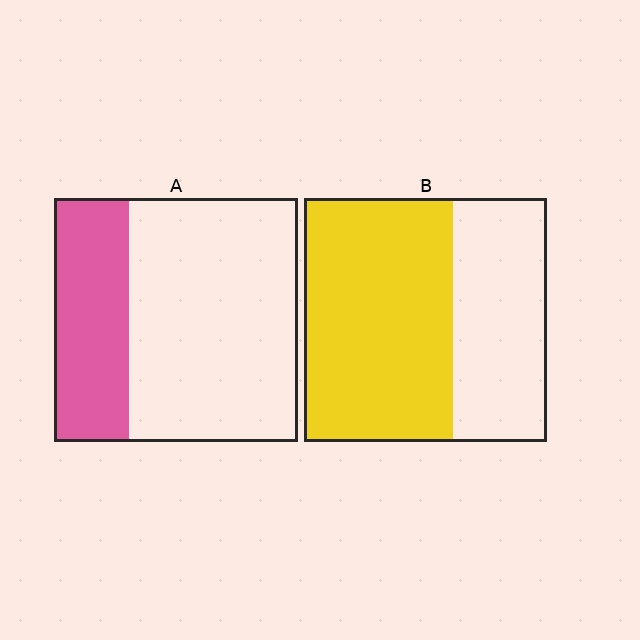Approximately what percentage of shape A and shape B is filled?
A is approximately 30% and B is approximately 60%.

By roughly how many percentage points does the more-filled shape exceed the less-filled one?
By roughly 30 percentage points (B over A).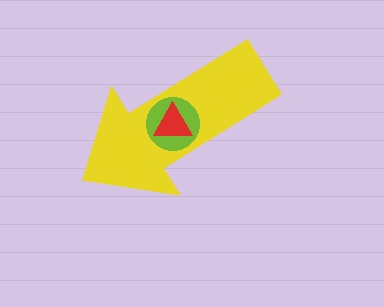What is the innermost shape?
The red triangle.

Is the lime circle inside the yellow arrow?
Yes.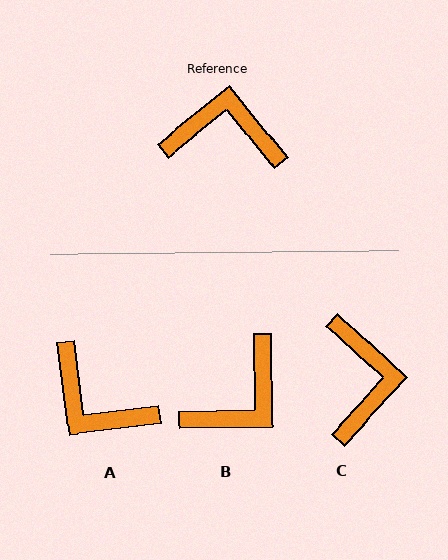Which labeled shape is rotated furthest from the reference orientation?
A, about 148 degrees away.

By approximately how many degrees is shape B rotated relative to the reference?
Approximately 128 degrees clockwise.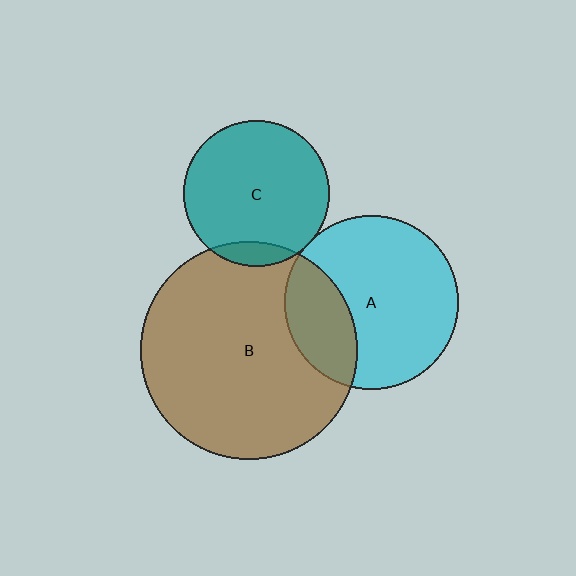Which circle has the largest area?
Circle B (brown).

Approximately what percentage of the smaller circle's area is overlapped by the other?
Approximately 25%.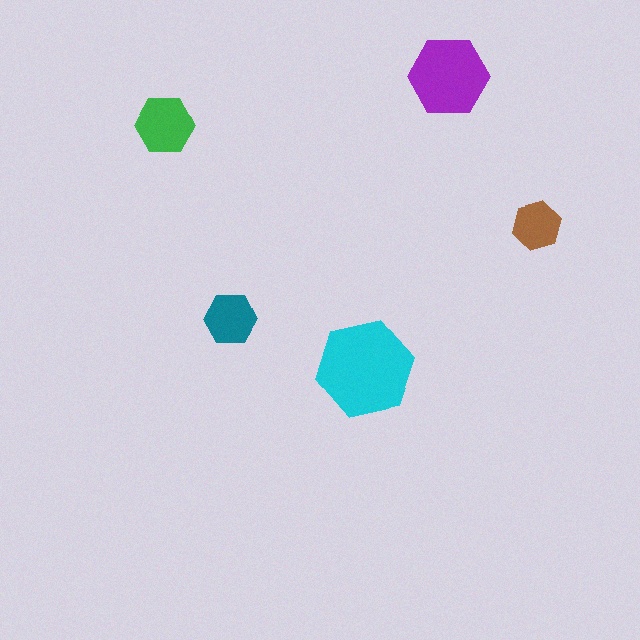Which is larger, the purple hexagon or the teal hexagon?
The purple one.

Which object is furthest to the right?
The brown hexagon is rightmost.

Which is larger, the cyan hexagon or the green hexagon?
The cyan one.